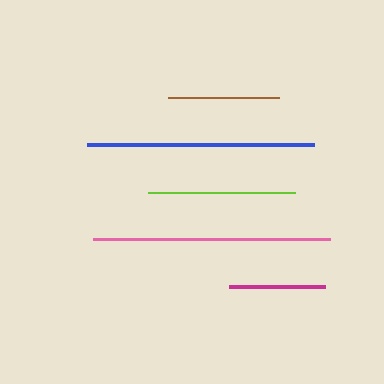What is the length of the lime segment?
The lime segment is approximately 147 pixels long.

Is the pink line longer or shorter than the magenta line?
The pink line is longer than the magenta line.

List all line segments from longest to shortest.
From longest to shortest: pink, blue, lime, brown, magenta.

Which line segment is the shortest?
The magenta line is the shortest at approximately 96 pixels.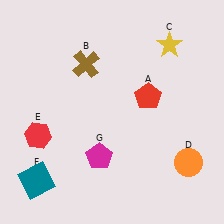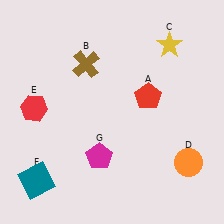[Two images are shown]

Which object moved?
The red hexagon (E) moved up.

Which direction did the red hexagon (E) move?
The red hexagon (E) moved up.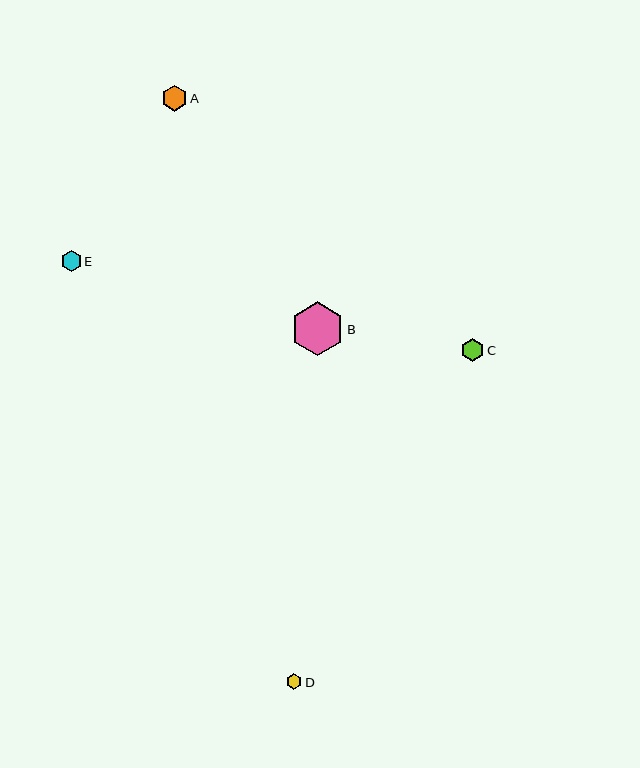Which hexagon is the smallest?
Hexagon D is the smallest with a size of approximately 16 pixels.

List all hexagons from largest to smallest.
From largest to smallest: B, A, C, E, D.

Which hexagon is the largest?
Hexagon B is the largest with a size of approximately 54 pixels.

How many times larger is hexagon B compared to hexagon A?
Hexagon B is approximately 2.1 times the size of hexagon A.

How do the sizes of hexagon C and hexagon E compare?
Hexagon C and hexagon E are approximately the same size.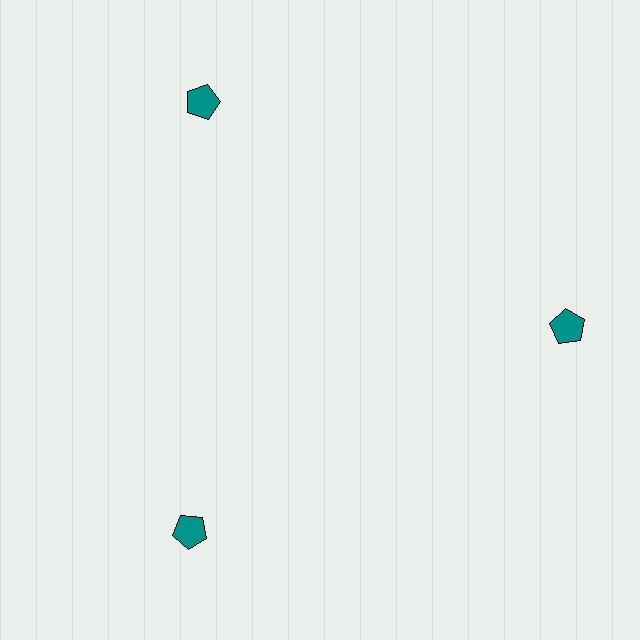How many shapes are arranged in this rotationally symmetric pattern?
There are 3 shapes, arranged in 3 groups of 1.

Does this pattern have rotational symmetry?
Yes, this pattern has 3-fold rotational symmetry. It looks the same after rotating 120 degrees around the center.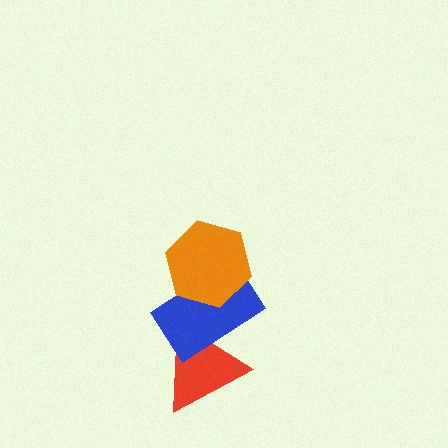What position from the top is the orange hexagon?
The orange hexagon is 1st from the top.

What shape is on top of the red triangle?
The blue rectangle is on top of the red triangle.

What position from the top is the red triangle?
The red triangle is 3rd from the top.